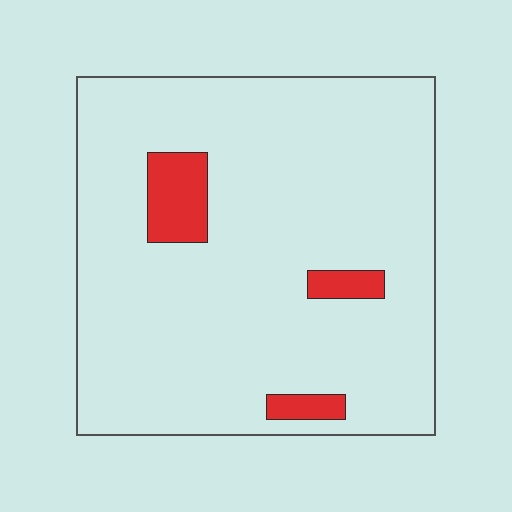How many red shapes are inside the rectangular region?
3.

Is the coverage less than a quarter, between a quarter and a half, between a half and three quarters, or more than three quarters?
Less than a quarter.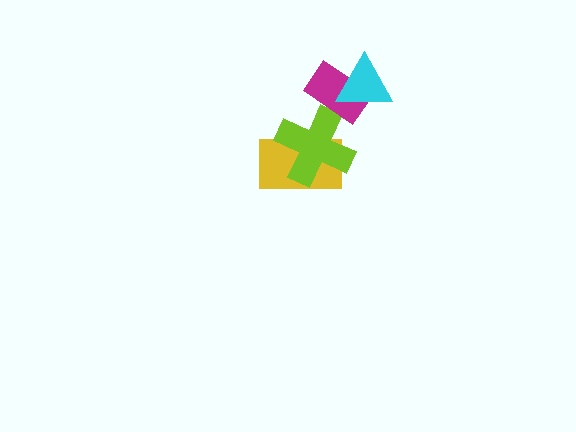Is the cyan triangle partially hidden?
No, no other shape covers it.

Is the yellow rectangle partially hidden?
Yes, it is partially covered by another shape.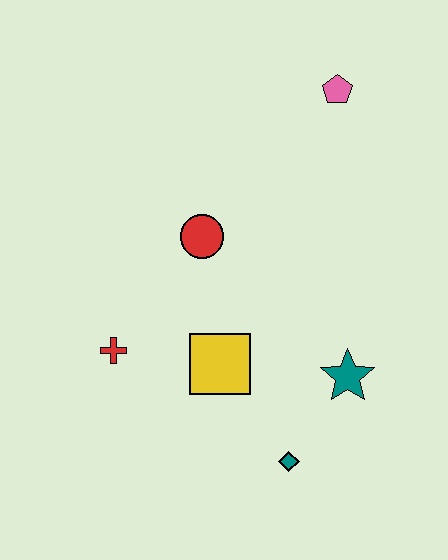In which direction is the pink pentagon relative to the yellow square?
The pink pentagon is above the yellow square.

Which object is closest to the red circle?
The yellow square is closest to the red circle.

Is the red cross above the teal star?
Yes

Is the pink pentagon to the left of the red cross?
No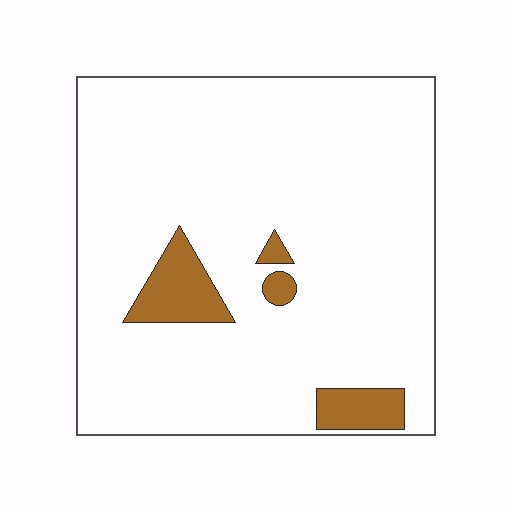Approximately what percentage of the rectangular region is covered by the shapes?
Approximately 10%.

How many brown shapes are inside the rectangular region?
4.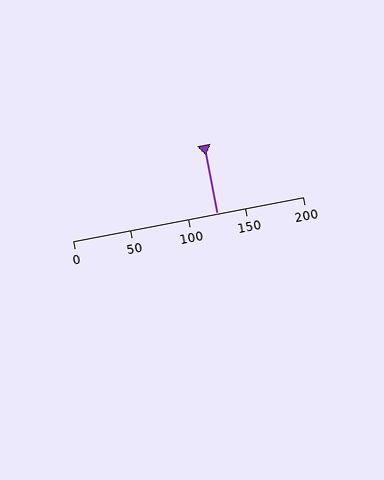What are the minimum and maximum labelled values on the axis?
The axis runs from 0 to 200.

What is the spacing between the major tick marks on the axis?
The major ticks are spaced 50 apart.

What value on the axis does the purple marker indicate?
The marker indicates approximately 125.